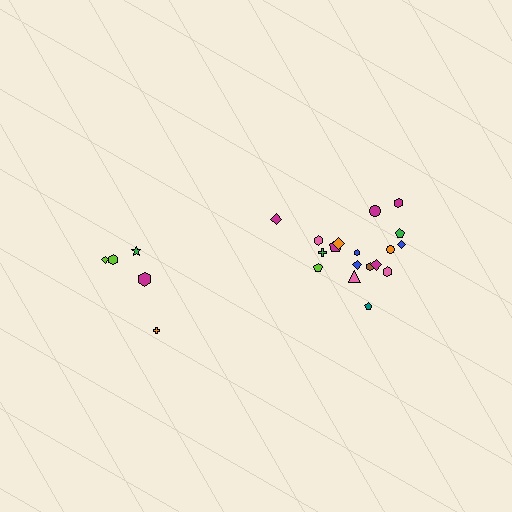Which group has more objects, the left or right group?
The right group.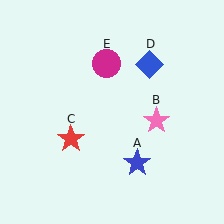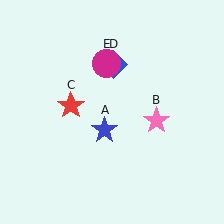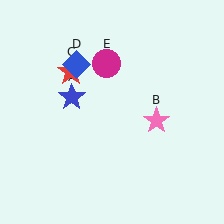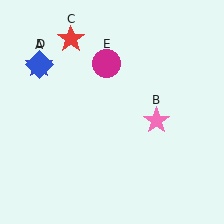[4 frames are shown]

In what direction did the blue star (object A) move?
The blue star (object A) moved up and to the left.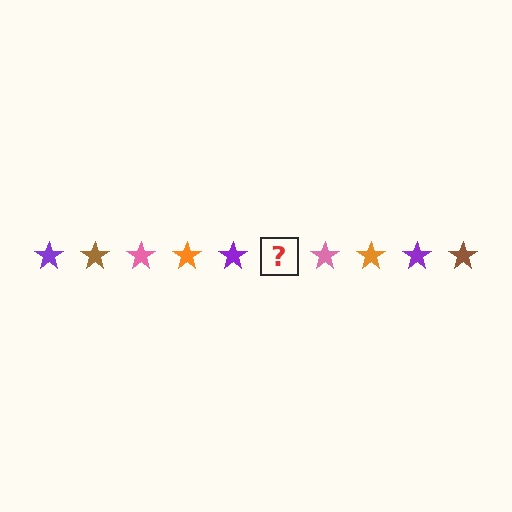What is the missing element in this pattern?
The missing element is a brown star.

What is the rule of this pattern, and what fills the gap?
The rule is that the pattern cycles through purple, brown, pink, orange stars. The gap should be filled with a brown star.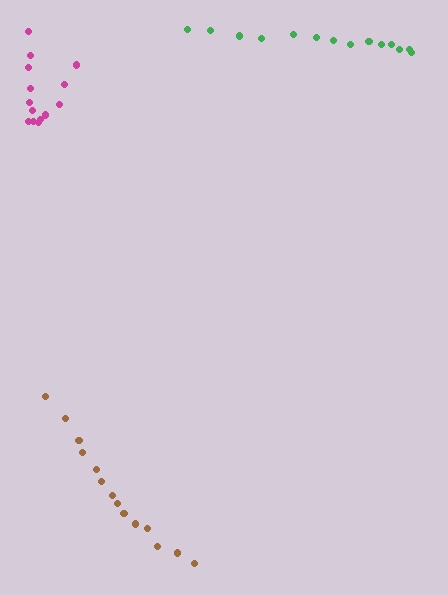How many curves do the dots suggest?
There are 3 distinct paths.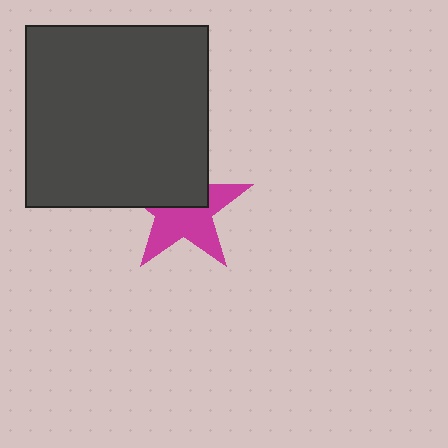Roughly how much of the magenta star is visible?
About half of it is visible (roughly 56%).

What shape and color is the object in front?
The object in front is a dark gray square.